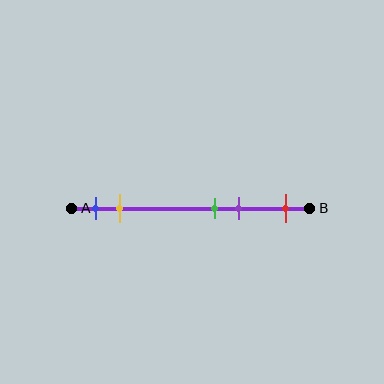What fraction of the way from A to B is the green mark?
The green mark is approximately 60% (0.6) of the way from A to B.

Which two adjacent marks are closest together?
The green and purple marks are the closest adjacent pair.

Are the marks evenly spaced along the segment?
No, the marks are not evenly spaced.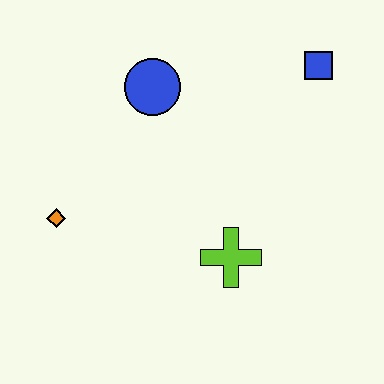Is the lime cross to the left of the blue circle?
No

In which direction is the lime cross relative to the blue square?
The lime cross is below the blue square.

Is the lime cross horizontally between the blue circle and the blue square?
Yes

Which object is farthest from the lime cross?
The blue square is farthest from the lime cross.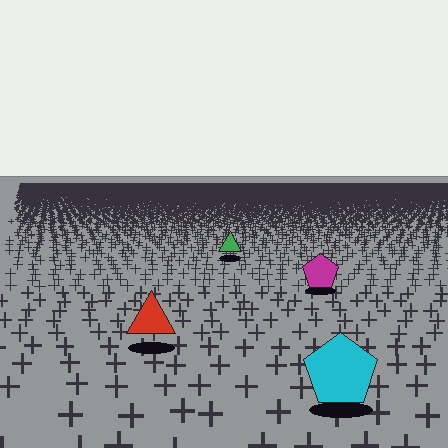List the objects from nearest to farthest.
From nearest to farthest: the cyan pentagon, the red triangle, the magenta pentagon, the green triangle.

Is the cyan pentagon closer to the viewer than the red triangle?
Yes. The cyan pentagon is closer — you can tell from the texture gradient: the ground texture is coarser near it.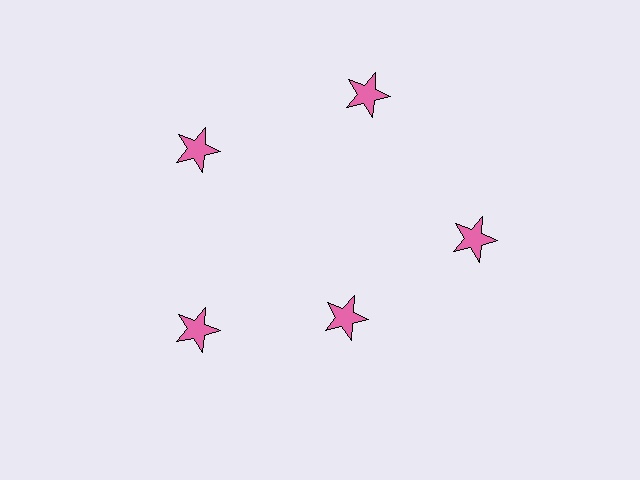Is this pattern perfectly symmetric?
No. The 5 pink stars are arranged in a ring, but one element near the 5 o'clock position is pulled inward toward the center, breaking the 5-fold rotational symmetry.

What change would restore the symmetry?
The symmetry would be restored by moving it outward, back onto the ring so that all 5 stars sit at equal angles and equal distance from the center.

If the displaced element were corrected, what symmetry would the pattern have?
It would have 5-fold rotational symmetry — the pattern would map onto itself every 72 degrees.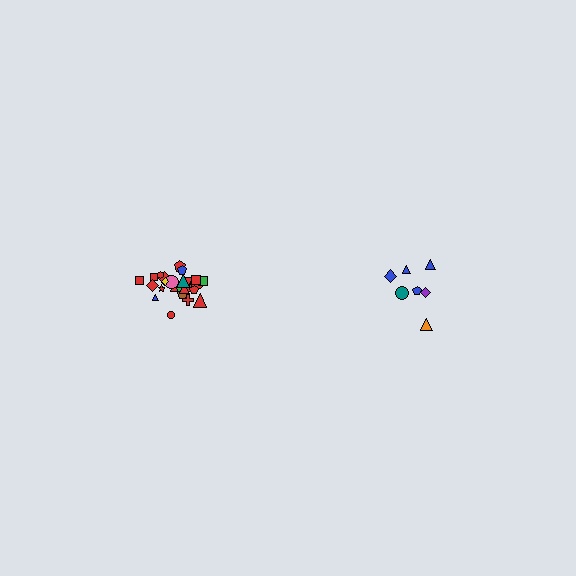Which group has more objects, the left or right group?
The left group.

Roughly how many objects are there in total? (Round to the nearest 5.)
Roughly 30 objects in total.